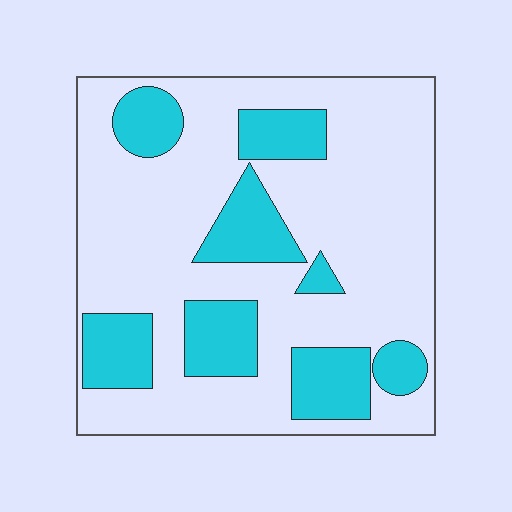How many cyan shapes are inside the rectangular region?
8.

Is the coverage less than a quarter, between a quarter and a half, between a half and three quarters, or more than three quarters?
Between a quarter and a half.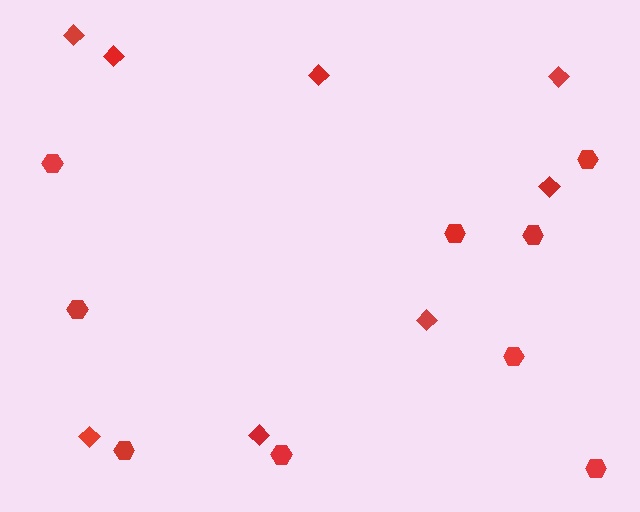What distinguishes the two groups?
There are 2 groups: one group of hexagons (9) and one group of diamonds (8).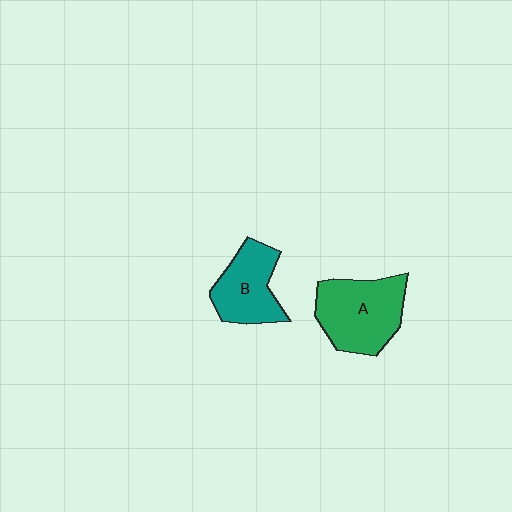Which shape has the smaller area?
Shape B (teal).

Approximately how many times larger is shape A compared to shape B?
Approximately 1.3 times.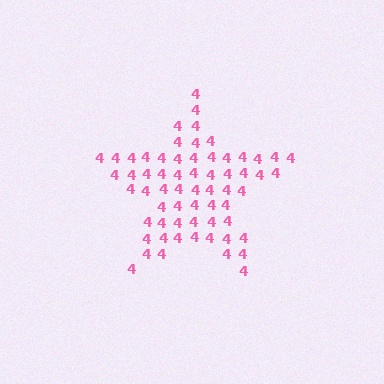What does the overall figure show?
The overall figure shows a star.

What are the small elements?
The small elements are digit 4's.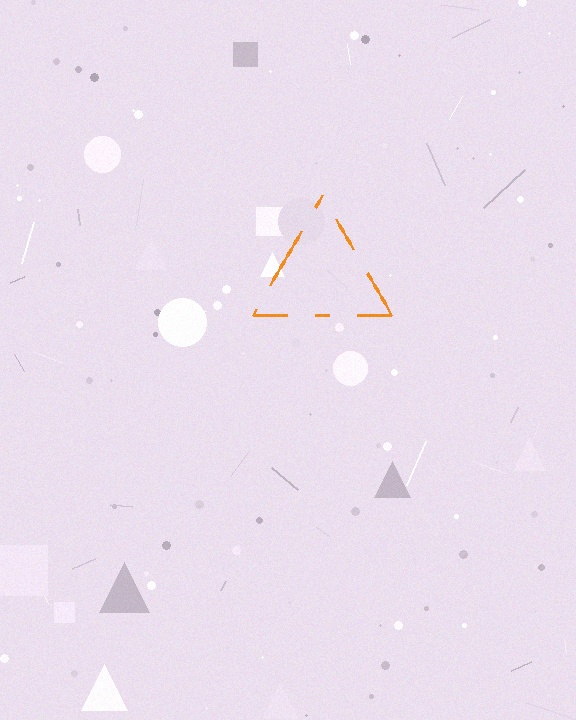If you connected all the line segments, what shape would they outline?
They would outline a triangle.